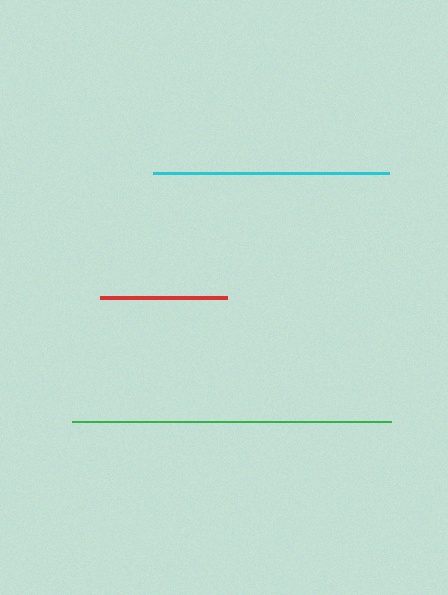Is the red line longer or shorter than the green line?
The green line is longer than the red line.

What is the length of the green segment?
The green segment is approximately 319 pixels long.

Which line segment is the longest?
The green line is the longest at approximately 319 pixels.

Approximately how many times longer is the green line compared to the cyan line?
The green line is approximately 1.4 times the length of the cyan line.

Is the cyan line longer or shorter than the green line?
The green line is longer than the cyan line.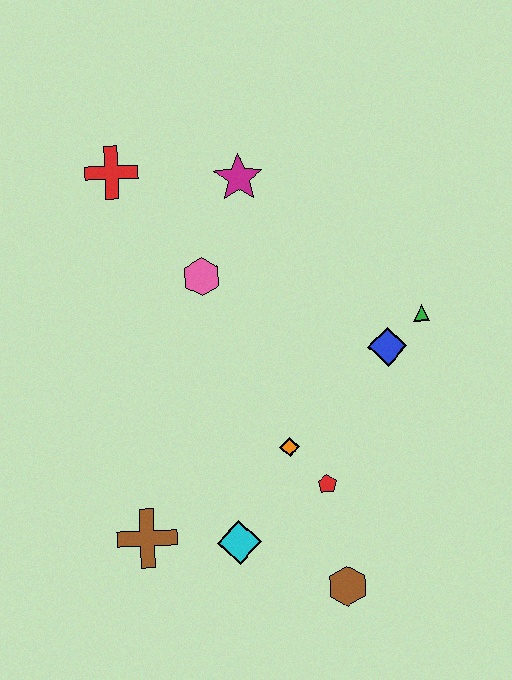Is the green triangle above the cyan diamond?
Yes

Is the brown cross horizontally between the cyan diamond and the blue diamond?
No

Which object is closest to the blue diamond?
The green triangle is closest to the blue diamond.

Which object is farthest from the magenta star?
The brown hexagon is farthest from the magenta star.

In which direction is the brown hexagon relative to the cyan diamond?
The brown hexagon is to the right of the cyan diamond.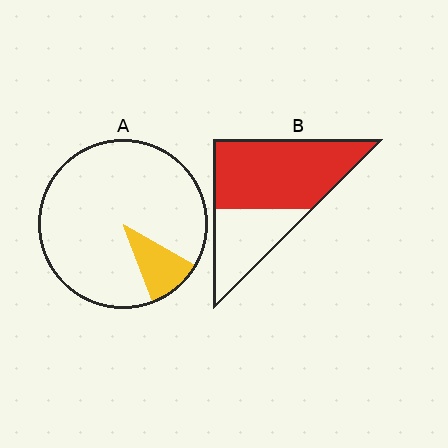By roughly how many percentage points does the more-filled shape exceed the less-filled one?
By roughly 55 percentage points (B over A).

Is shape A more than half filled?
No.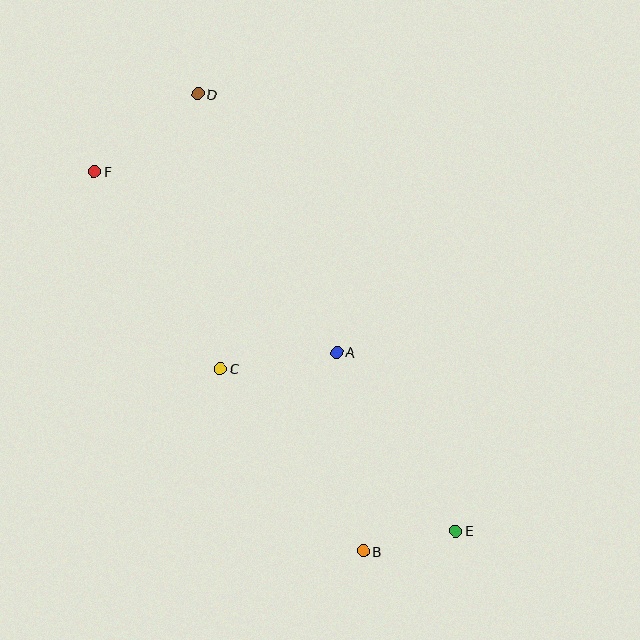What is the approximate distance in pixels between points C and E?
The distance between C and E is approximately 286 pixels.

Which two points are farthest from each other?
Points E and F are farthest from each other.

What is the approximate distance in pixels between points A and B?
The distance between A and B is approximately 201 pixels.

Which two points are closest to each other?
Points B and E are closest to each other.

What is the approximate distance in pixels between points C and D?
The distance between C and D is approximately 276 pixels.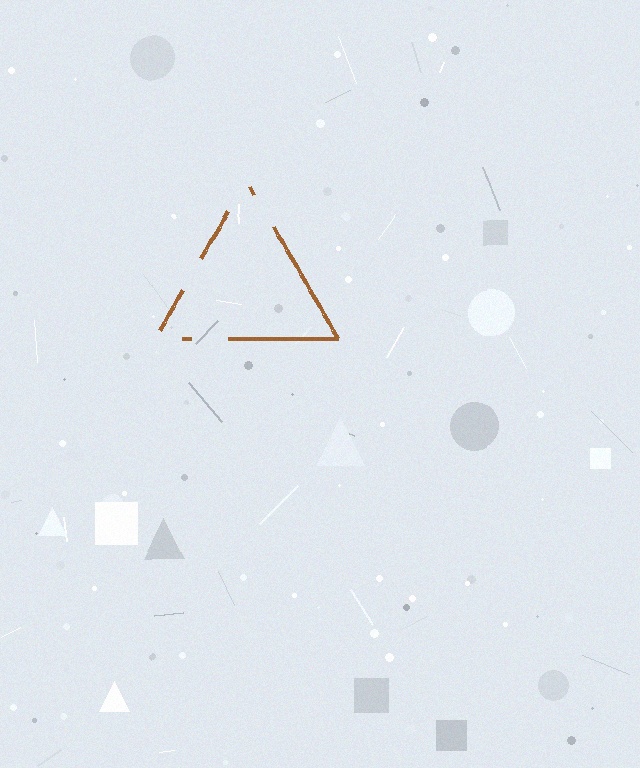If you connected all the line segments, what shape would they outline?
They would outline a triangle.